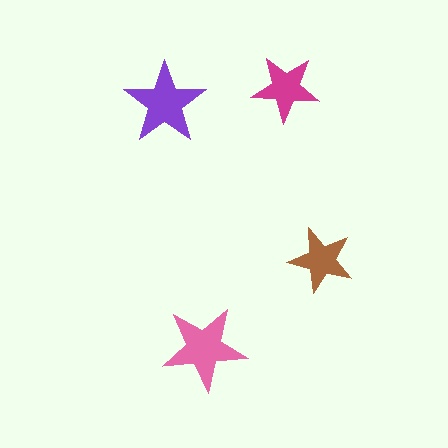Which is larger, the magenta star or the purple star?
The purple one.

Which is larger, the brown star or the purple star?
The purple one.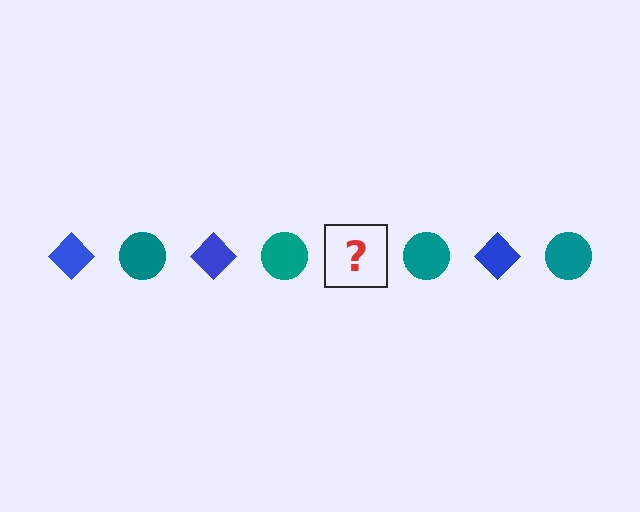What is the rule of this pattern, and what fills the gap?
The rule is that the pattern alternates between blue diamond and teal circle. The gap should be filled with a blue diamond.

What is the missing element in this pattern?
The missing element is a blue diamond.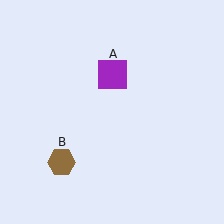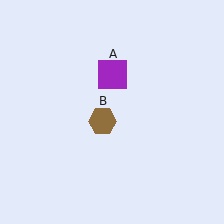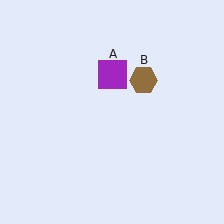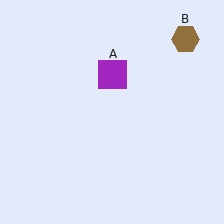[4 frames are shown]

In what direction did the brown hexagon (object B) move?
The brown hexagon (object B) moved up and to the right.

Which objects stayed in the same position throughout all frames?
Purple square (object A) remained stationary.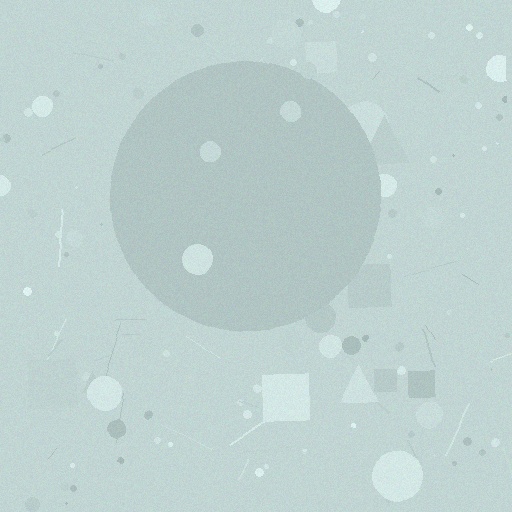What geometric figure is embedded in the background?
A circle is embedded in the background.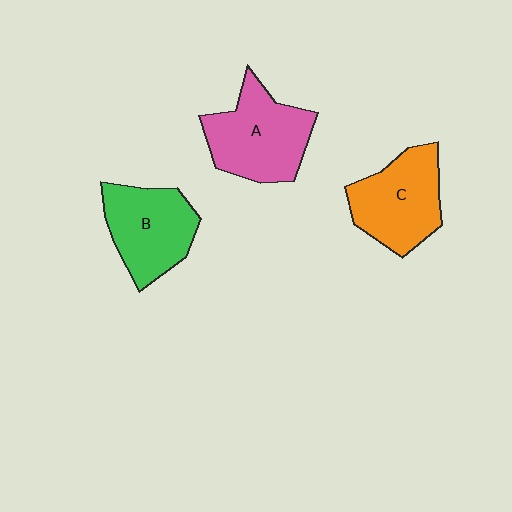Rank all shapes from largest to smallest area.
From largest to smallest: A (pink), C (orange), B (green).